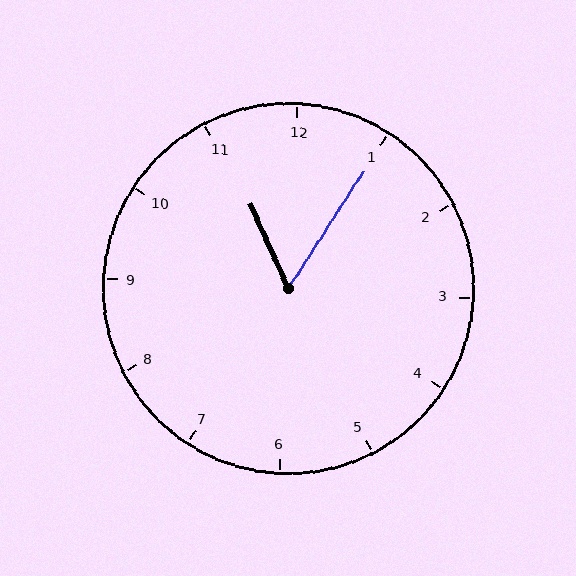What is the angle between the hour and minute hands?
Approximately 58 degrees.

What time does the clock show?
11:05.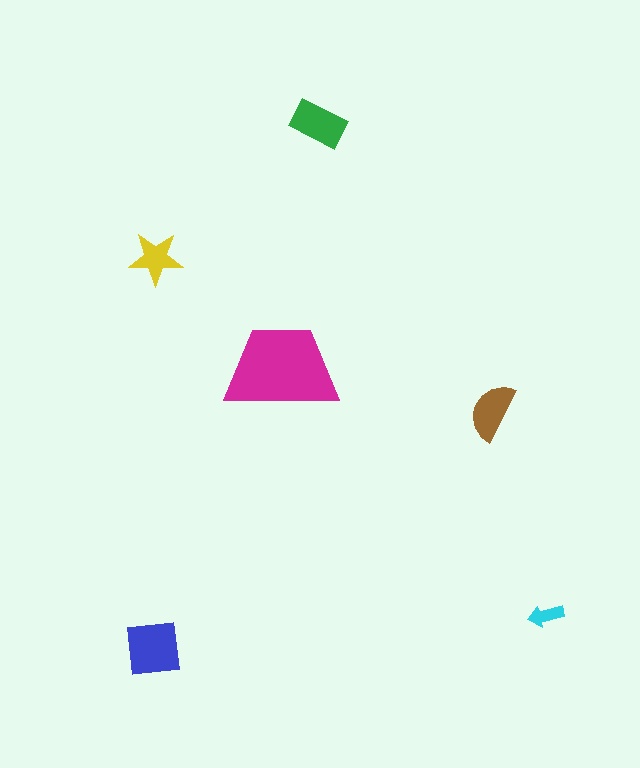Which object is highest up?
The green rectangle is topmost.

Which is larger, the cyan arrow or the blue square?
The blue square.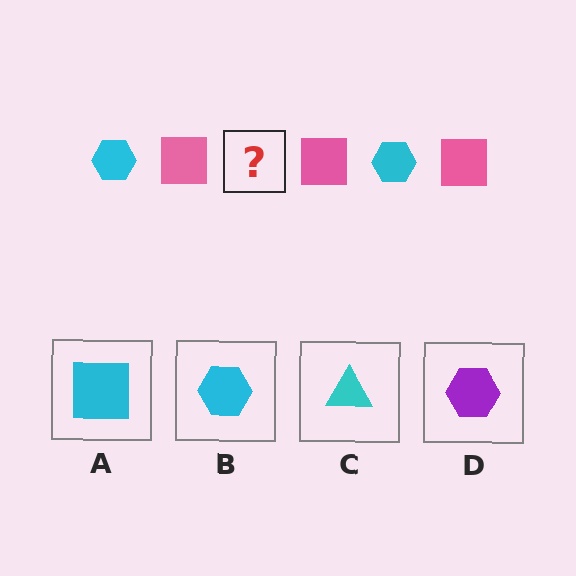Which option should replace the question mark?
Option B.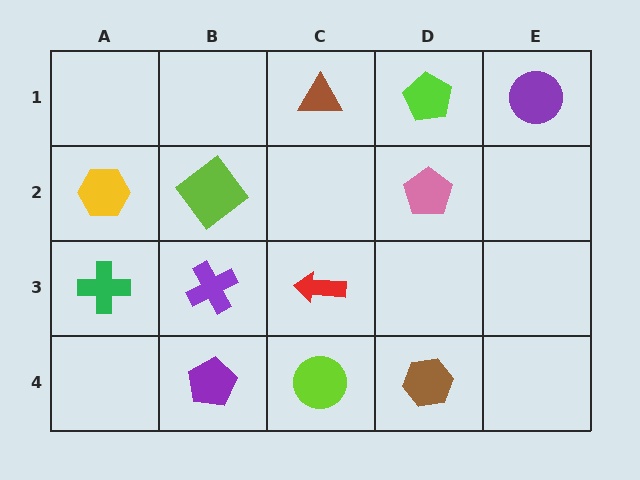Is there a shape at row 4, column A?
No, that cell is empty.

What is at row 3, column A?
A green cross.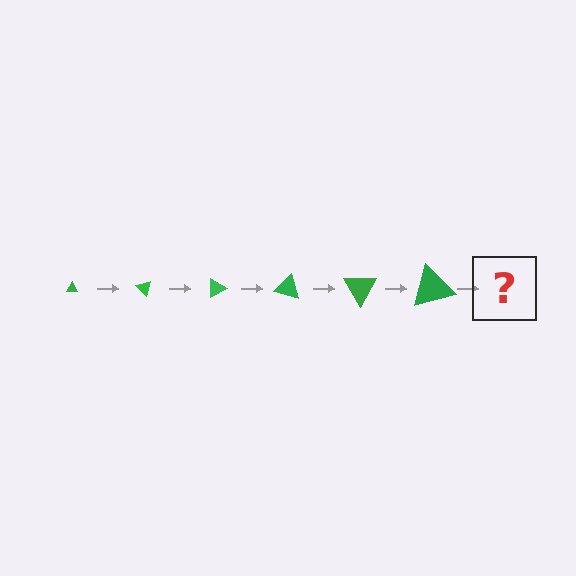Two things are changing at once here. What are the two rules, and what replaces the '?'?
The two rules are that the triangle grows larger each step and it rotates 45 degrees each step. The '?' should be a triangle, larger than the previous one and rotated 270 degrees from the start.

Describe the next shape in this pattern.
It should be a triangle, larger than the previous one and rotated 270 degrees from the start.